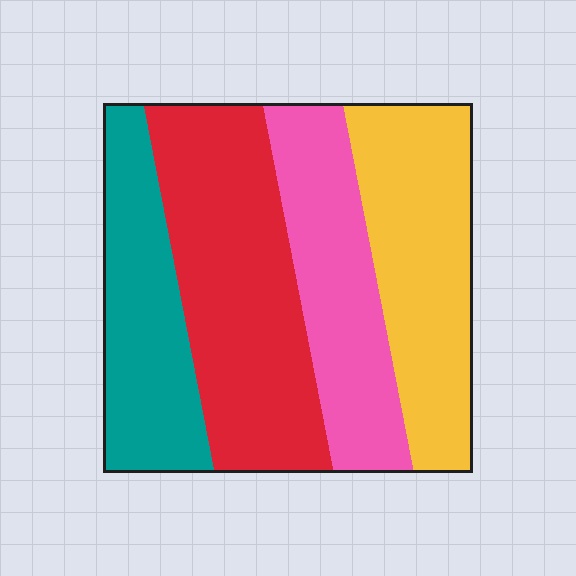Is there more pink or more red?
Red.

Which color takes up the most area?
Red, at roughly 30%.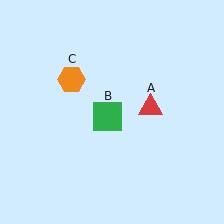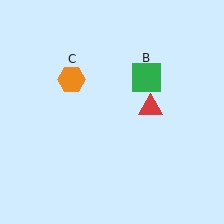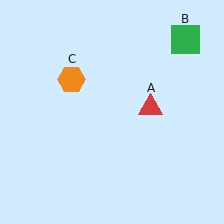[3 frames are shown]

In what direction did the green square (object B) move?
The green square (object B) moved up and to the right.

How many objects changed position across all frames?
1 object changed position: green square (object B).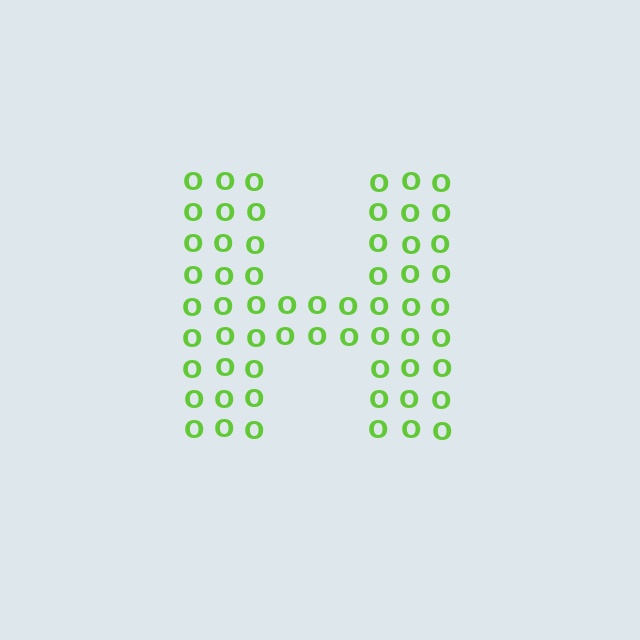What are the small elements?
The small elements are letter O's.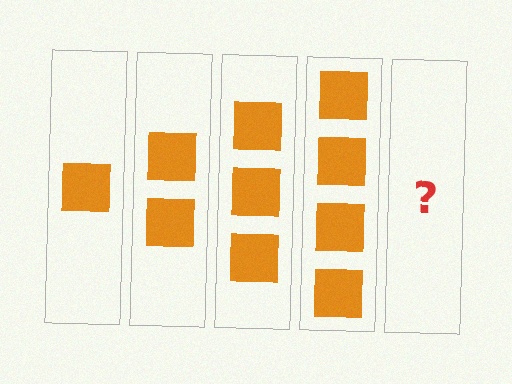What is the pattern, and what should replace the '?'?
The pattern is that each step adds one more square. The '?' should be 5 squares.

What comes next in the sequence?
The next element should be 5 squares.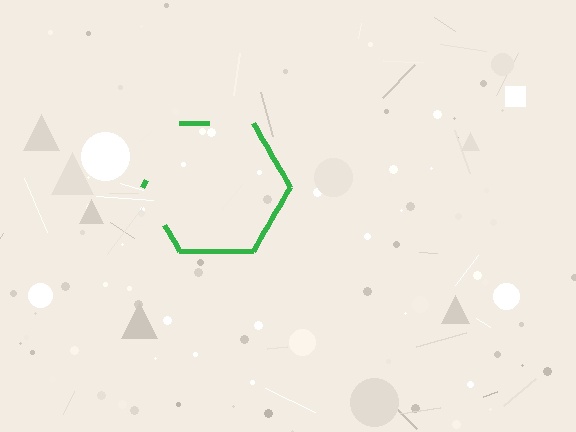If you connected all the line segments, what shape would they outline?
They would outline a hexagon.